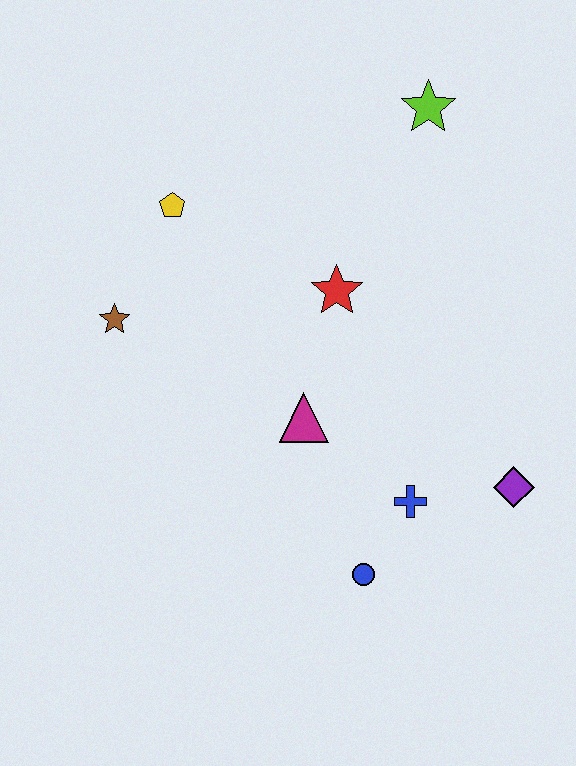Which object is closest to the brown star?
The yellow pentagon is closest to the brown star.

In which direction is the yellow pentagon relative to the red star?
The yellow pentagon is to the left of the red star.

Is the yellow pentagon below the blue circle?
No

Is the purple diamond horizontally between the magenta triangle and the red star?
No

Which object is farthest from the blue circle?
The lime star is farthest from the blue circle.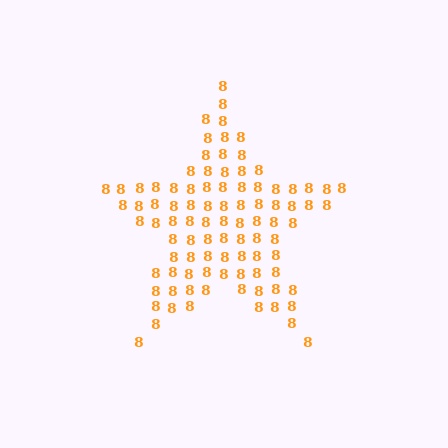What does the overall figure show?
The overall figure shows a star.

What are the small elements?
The small elements are digit 8's.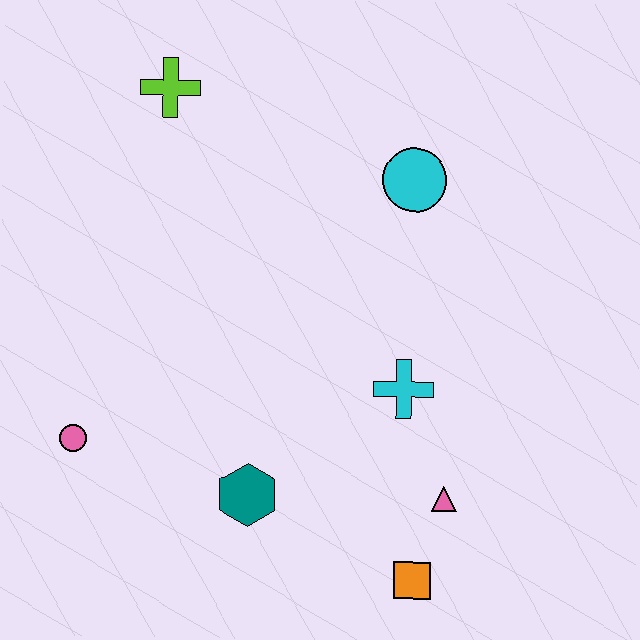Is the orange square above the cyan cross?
No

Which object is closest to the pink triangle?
The orange square is closest to the pink triangle.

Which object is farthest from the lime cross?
The orange square is farthest from the lime cross.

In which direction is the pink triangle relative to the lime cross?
The pink triangle is below the lime cross.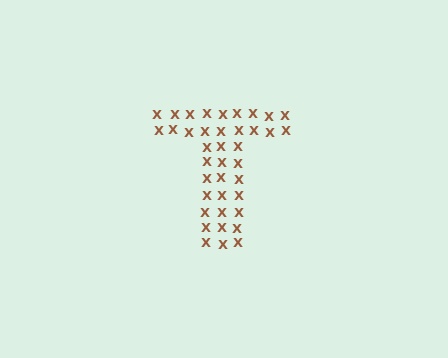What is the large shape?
The large shape is the letter T.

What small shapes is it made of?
It is made of small letter X's.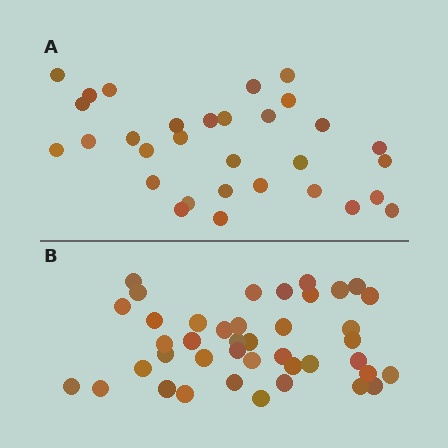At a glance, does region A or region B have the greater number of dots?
Region B (the bottom region) has more dots.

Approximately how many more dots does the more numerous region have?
Region B has roughly 10 or so more dots than region A.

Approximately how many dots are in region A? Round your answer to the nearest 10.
About 30 dots. (The exact count is 31, which rounds to 30.)